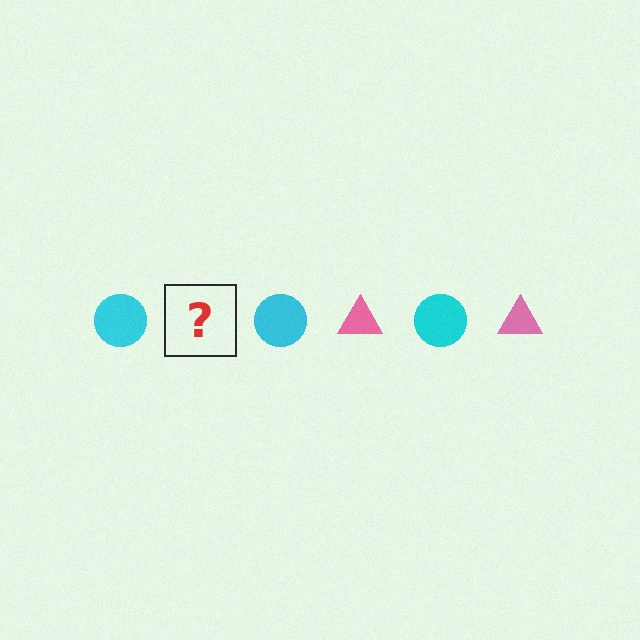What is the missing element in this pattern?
The missing element is a pink triangle.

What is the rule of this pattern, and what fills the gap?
The rule is that the pattern alternates between cyan circle and pink triangle. The gap should be filled with a pink triangle.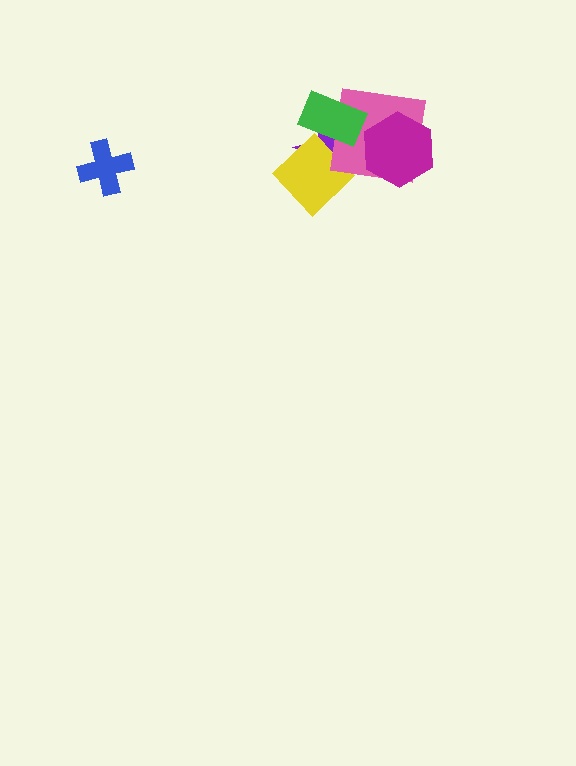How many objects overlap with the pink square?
3 objects overlap with the pink square.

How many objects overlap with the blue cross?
0 objects overlap with the blue cross.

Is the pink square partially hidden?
Yes, it is partially covered by another shape.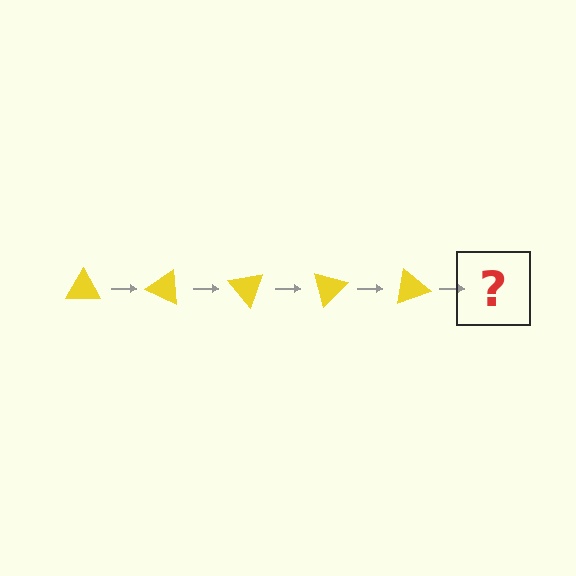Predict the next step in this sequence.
The next step is a yellow triangle rotated 125 degrees.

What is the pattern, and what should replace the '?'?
The pattern is that the triangle rotates 25 degrees each step. The '?' should be a yellow triangle rotated 125 degrees.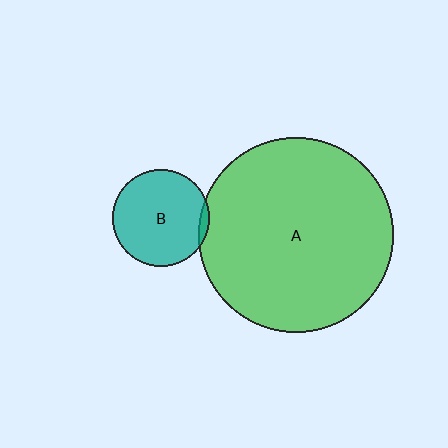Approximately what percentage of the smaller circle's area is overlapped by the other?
Approximately 5%.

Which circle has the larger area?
Circle A (green).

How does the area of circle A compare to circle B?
Approximately 4.1 times.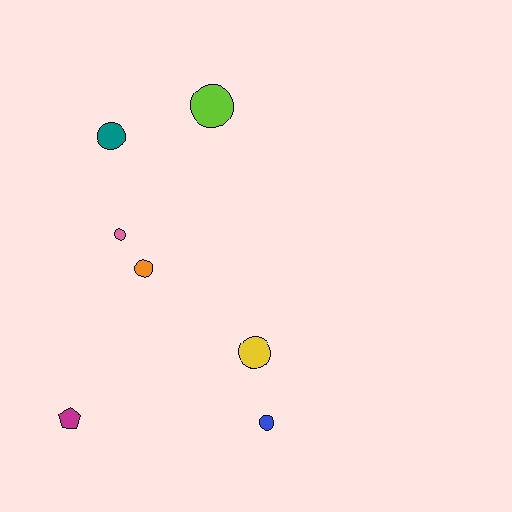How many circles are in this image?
There are 6 circles.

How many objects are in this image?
There are 7 objects.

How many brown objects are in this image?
There are no brown objects.